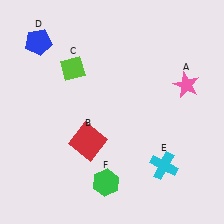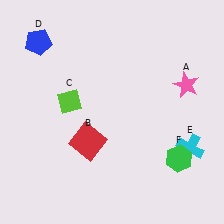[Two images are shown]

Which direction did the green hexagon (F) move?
The green hexagon (F) moved right.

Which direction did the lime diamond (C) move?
The lime diamond (C) moved down.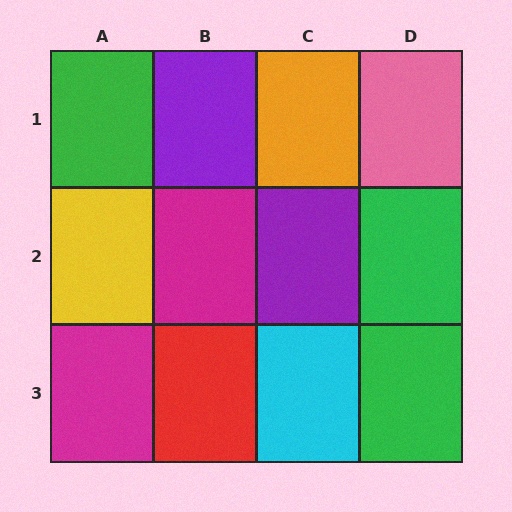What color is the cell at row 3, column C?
Cyan.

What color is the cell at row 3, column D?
Green.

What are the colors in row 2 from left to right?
Yellow, magenta, purple, green.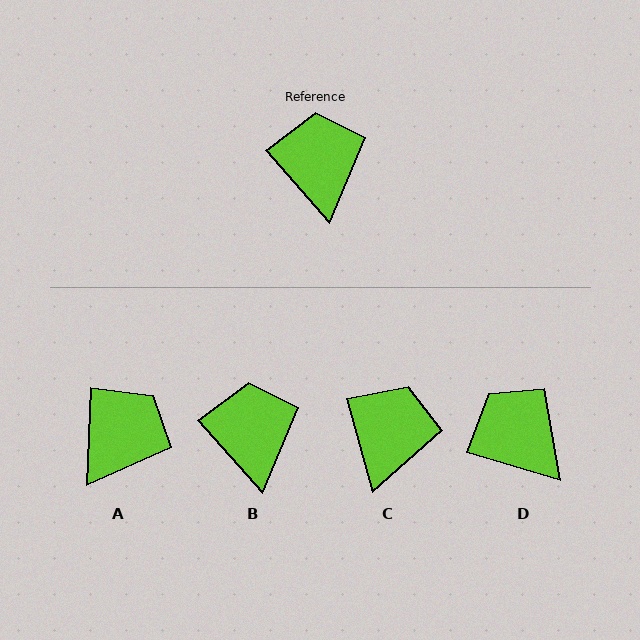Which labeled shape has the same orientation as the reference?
B.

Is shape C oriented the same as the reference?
No, it is off by about 26 degrees.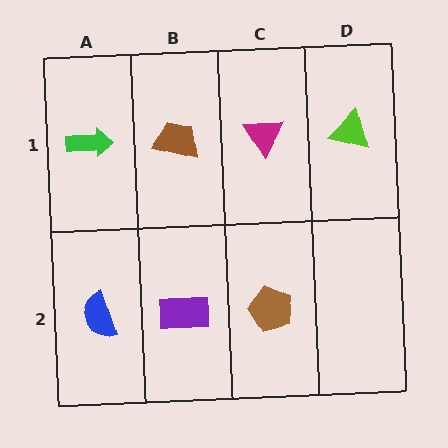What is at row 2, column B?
A purple rectangle.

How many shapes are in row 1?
4 shapes.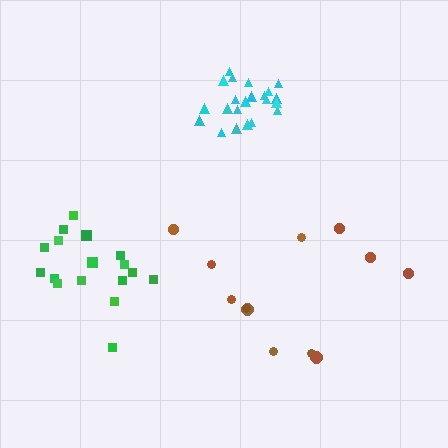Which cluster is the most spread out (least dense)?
Brown.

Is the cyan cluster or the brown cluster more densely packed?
Cyan.